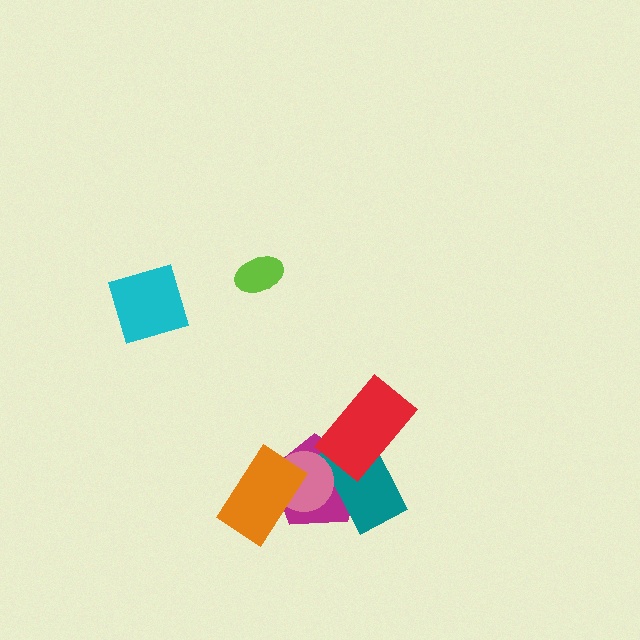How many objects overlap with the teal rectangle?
3 objects overlap with the teal rectangle.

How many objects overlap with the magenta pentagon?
4 objects overlap with the magenta pentagon.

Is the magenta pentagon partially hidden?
Yes, it is partially covered by another shape.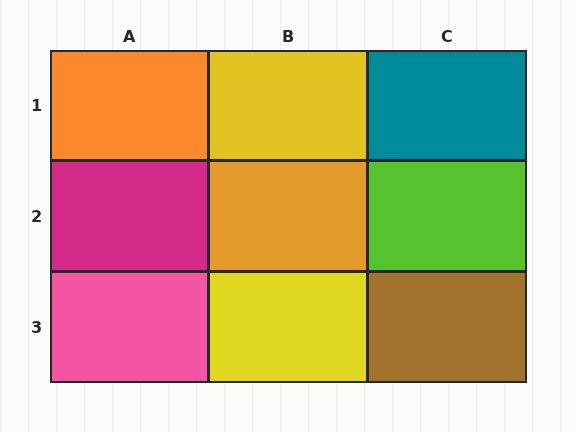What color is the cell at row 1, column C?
Teal.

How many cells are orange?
2 cells are orange.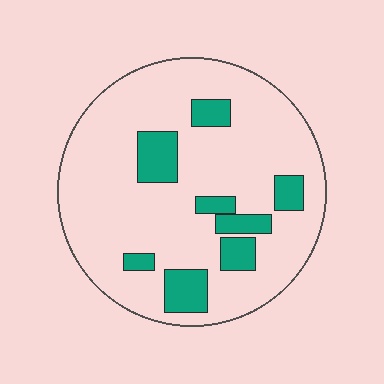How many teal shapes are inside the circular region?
8.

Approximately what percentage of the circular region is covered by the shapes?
Approximately 15%.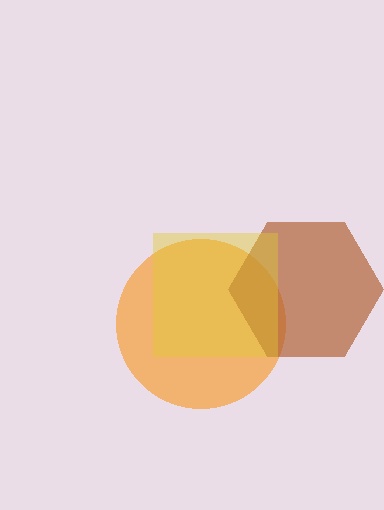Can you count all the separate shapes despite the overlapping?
Yes, there are 3 separate shapes.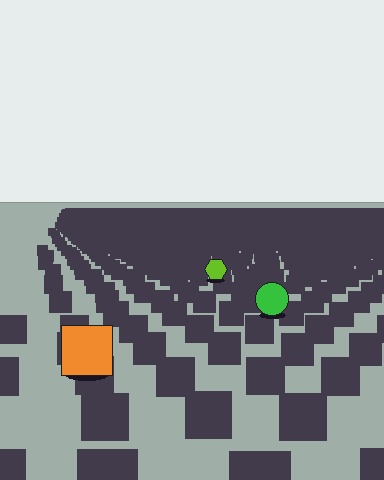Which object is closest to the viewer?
The orange square is closest. The texture marks near it are larger and more spread out.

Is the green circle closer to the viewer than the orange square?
No. The orange square is closer — you can tell from the texture gradient: the ground texture is coarser near it.